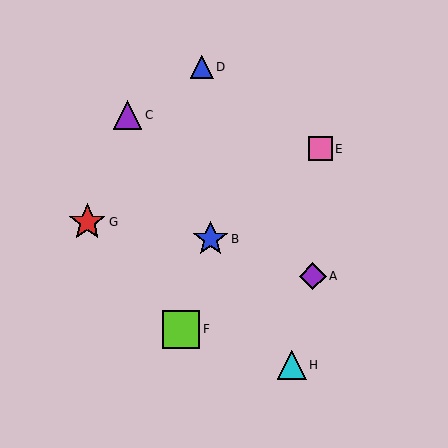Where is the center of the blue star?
The center of the blue star is at (210, 239).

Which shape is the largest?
The lime square (labeled F) is the largest.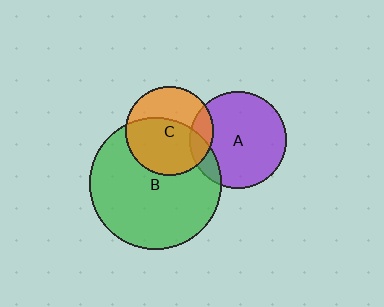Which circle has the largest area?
Circle B (green).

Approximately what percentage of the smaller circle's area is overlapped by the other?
Approximately 10%.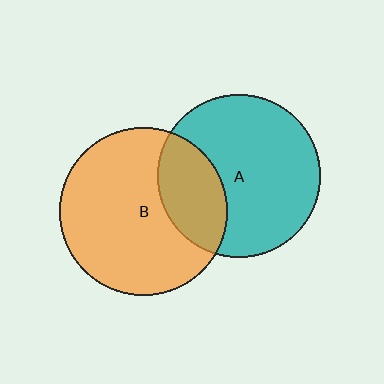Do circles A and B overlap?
Yes.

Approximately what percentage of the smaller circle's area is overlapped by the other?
Approximately 30%.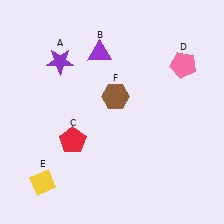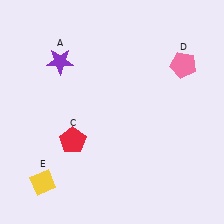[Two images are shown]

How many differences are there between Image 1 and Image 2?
There are 2 differences between the two images.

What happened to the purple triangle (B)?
The purple triangle (B) was removed in Image 2. It was in the top-left area of Image 1.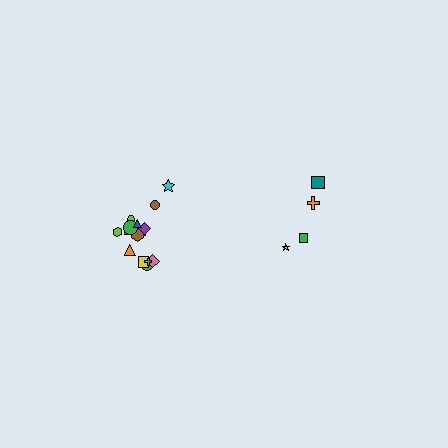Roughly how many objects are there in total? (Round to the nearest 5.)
Roughly 20 objects in total.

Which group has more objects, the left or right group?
The left group.